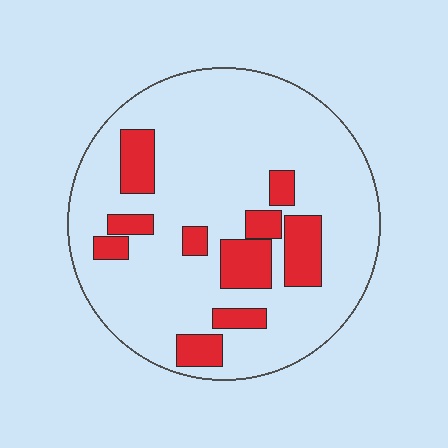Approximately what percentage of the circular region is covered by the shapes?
Approximately 20%.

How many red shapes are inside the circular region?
10.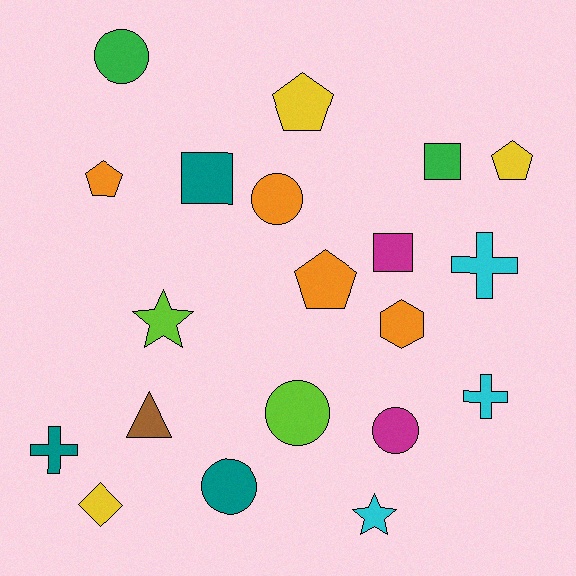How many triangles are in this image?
There is 1 triangle.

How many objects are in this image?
There are 20 objects.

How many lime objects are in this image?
There are 2 lime objects.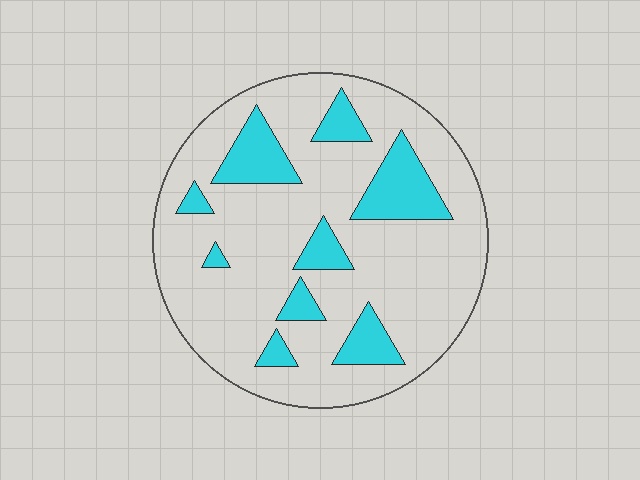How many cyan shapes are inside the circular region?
9.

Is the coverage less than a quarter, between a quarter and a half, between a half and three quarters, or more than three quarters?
Less than a quarter.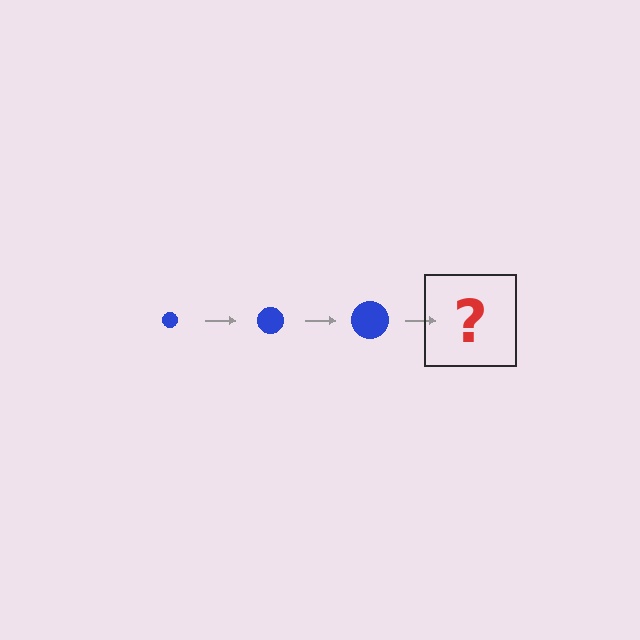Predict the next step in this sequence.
The next step is a blue circle, larger than the previous one.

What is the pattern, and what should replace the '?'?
The pattern is that the circle gets progressively larger each step. The '?' should be a blue circle, larger than the previous one.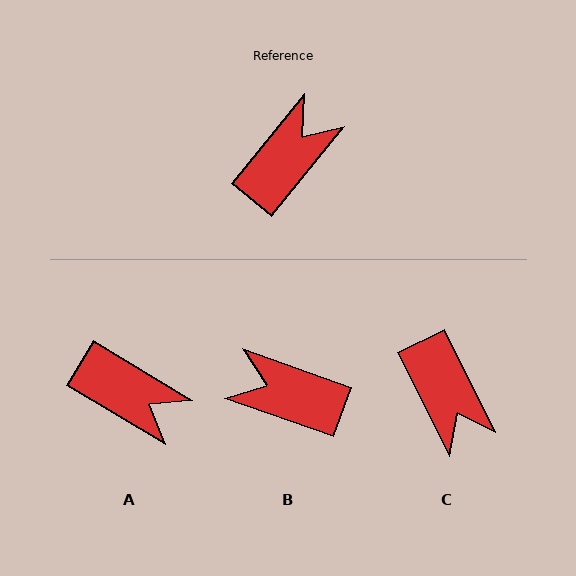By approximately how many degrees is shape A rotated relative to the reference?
Approximately 82 degrees clockwise.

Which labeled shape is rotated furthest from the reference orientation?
C, about 114 degrees away.